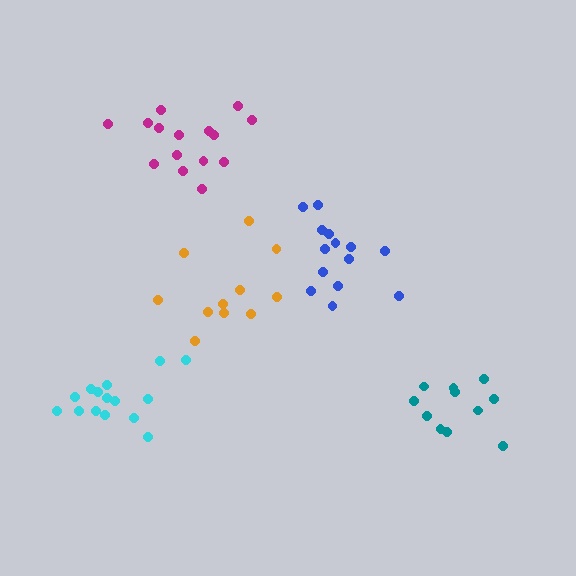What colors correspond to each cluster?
The clusters are colored: blue, orange, teal, cyan, magenta.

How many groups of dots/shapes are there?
There are 5 groups.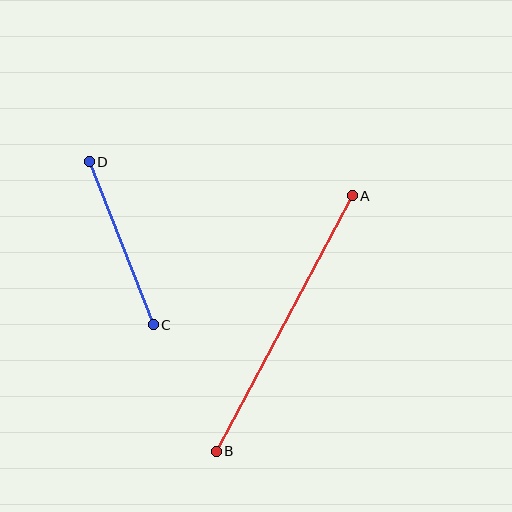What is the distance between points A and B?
The distance is approximately 289 pixels.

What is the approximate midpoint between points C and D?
The midpoint is at approximately (121, 243) pixels.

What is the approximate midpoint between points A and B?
The midpoint is at approximately (284, 324) pixels.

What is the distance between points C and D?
The distance is approximately 175 pixels.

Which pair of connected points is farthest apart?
Points A and B are farthest apart.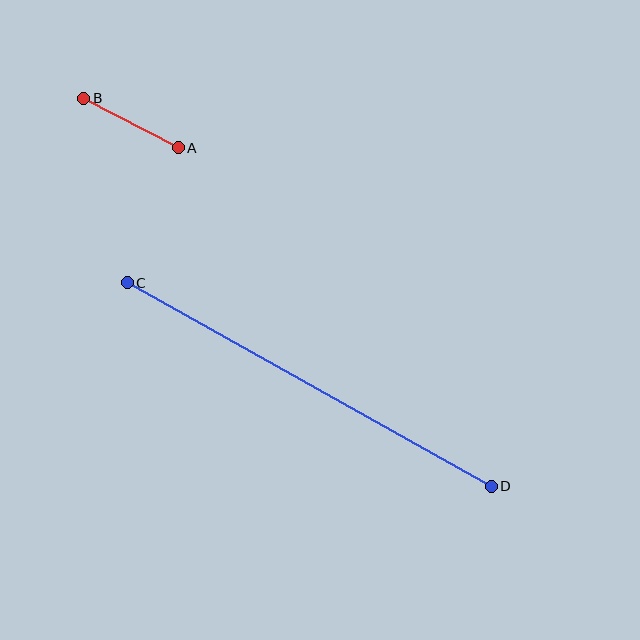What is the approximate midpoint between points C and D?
The midpoint is at approximately (309, 385) pixels.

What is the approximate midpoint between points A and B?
The midpoint is at approximately (131, 123) pixels.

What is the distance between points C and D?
The distance is approximately 417 pixels.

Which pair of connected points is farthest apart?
Points C and D are farthest apart.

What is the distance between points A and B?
The distance is approximately 106 pixels.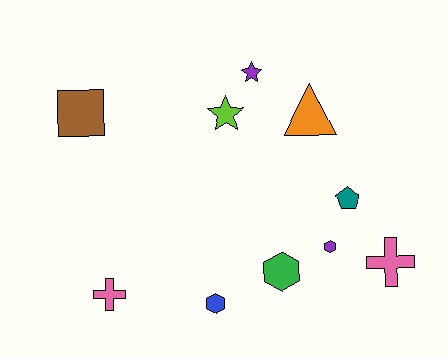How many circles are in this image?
There are no circles.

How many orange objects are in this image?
There is 1 orange object.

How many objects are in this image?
There are 10 objects.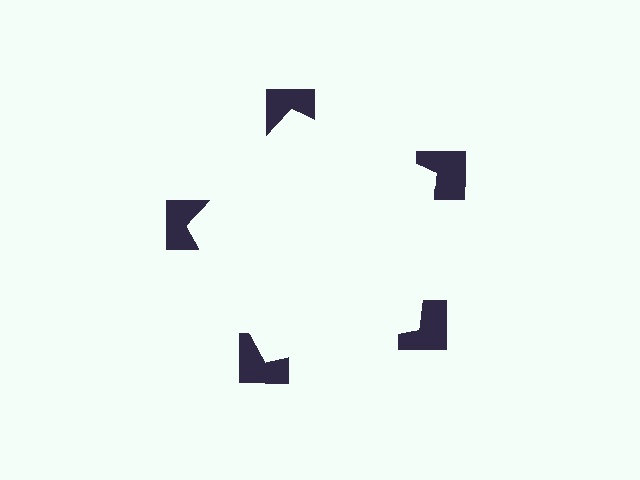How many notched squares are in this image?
There are 5 — one at each vertex of the illusory pentagon.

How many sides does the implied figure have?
5 sides.